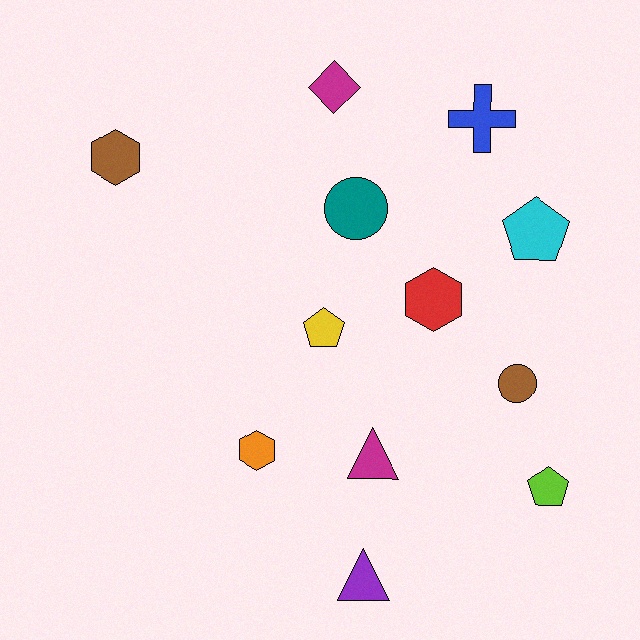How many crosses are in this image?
There is 1 cross.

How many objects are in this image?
There are 12 objects.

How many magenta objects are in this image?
There are 2 magenta objects.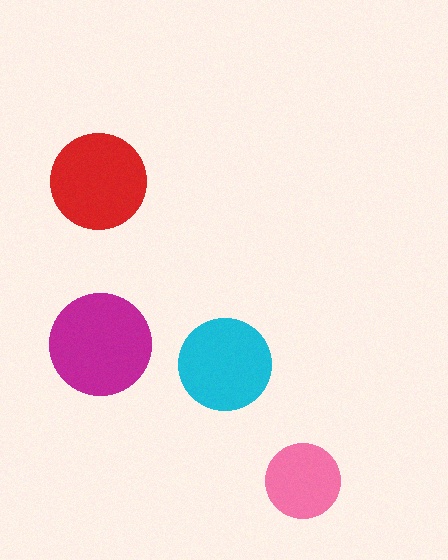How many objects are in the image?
There are 4 objects in the image.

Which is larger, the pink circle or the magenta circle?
The magenta one.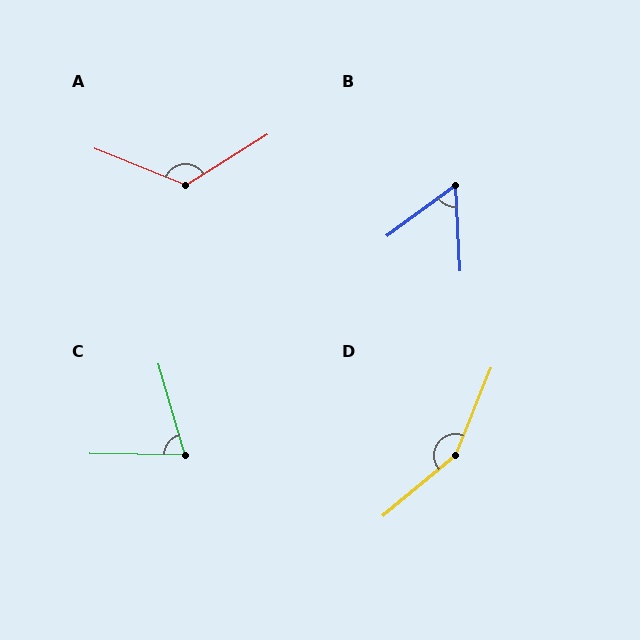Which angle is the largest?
D, at approximately 152 degrees.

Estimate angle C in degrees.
Approximately 73 degrees.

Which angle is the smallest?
B, at approximately 57 degrees.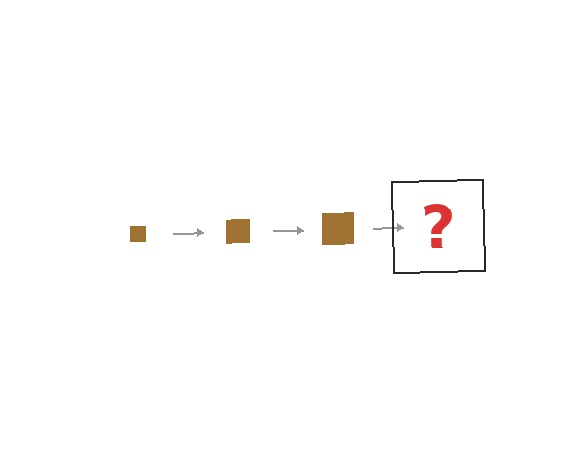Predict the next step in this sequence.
The next step is a brown square, larger than the previous one.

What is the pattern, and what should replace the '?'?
The pattern is that the square gets progressively larger each step. The '?' should be a brown square, larger than the previous one.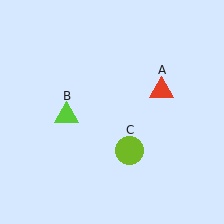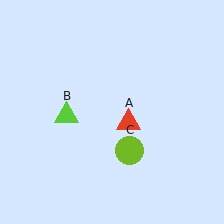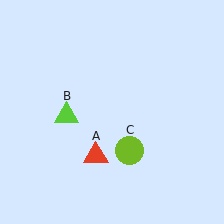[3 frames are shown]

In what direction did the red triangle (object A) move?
The red triangle (object A) moved down and to the left.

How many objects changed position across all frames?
1 object changed position: red triangle (object A).